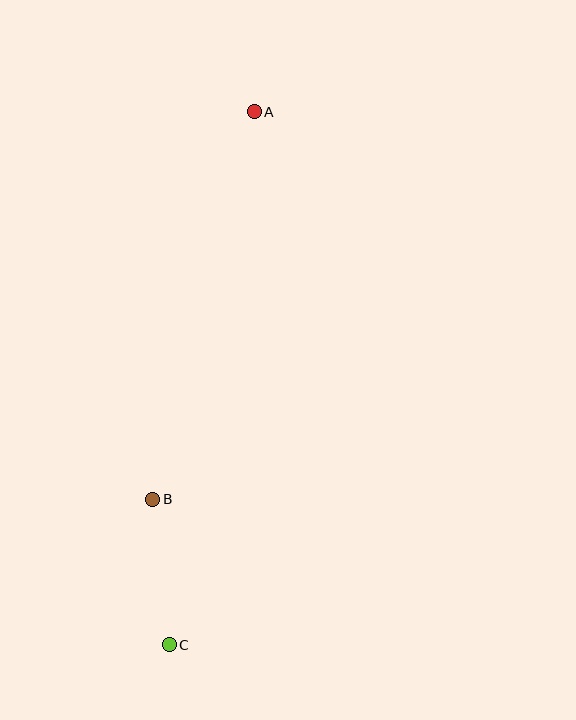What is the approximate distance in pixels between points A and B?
The distance between A and B is approximately 401 pixels.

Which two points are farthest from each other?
Points A and C are farthest from each other.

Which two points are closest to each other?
Points B and C are closest to each other.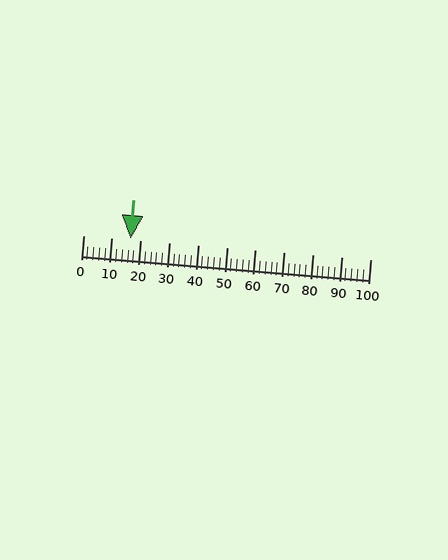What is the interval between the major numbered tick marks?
The major tick marks are spaced 10 units apart.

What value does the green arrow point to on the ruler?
The green arrow points to approximately 17.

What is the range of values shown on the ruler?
The ruler shows values from 0 to 100.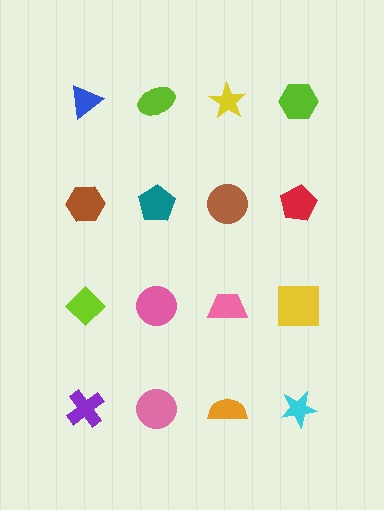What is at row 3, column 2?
A pink circle.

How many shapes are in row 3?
4 shapes.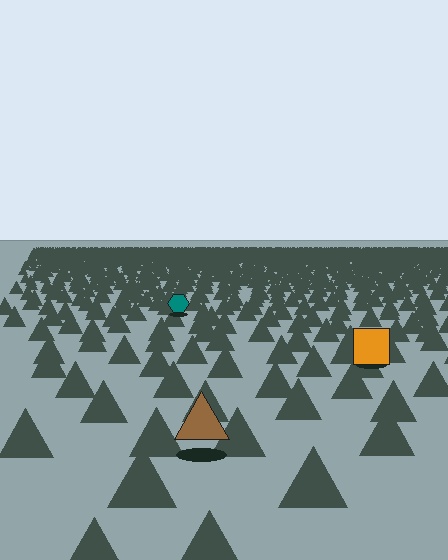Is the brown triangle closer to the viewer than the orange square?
Yes. The brown triangle is closer — you can tell from the texture gradient: the ground texture is coarser near it.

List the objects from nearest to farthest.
From nearest to farthest: the brown triangle, the orange square, the teal hexagon.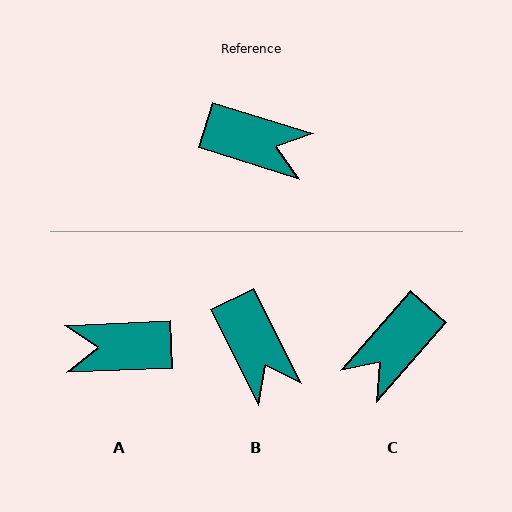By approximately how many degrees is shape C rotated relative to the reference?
Approximately 114 degrees clockwise.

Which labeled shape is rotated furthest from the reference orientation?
A, about 160 degrees away.